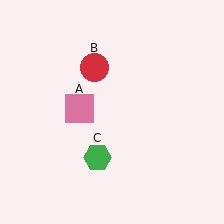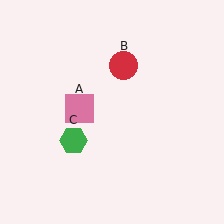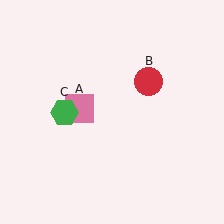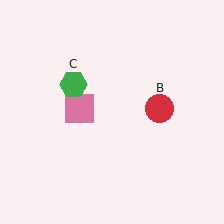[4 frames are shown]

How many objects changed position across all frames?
2 objects changed position: red circle (object B), green hexagon (object C).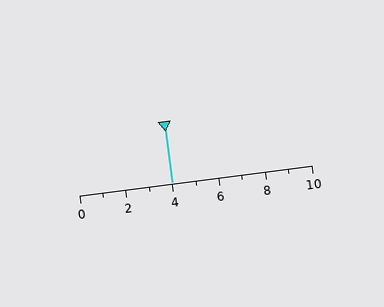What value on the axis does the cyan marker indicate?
The marker indicates approximately 4.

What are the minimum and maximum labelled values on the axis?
The axis runs from 0 to 10.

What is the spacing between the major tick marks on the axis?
The major ticks are spaced 2 apart.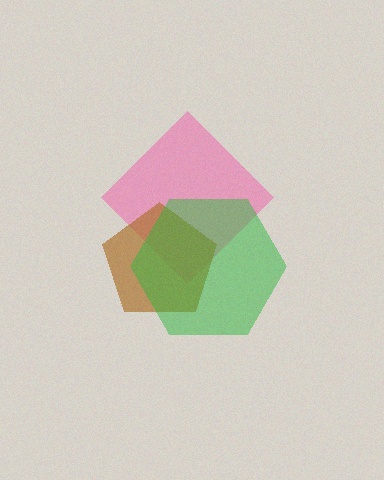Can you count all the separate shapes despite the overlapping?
Yes, there are 3 separate shapes.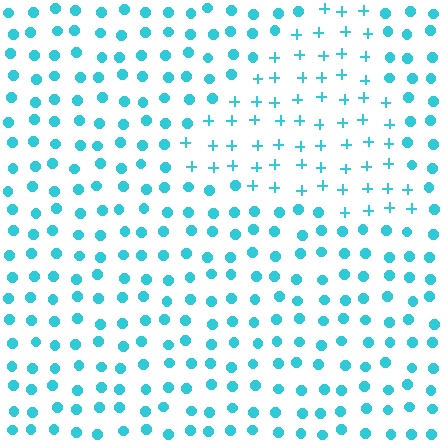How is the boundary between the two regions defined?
The boundary is defined by a change in element shape: plus signs inside vs. circles outside. All elements share the same color and spacing.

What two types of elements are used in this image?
The image uses plus signs inside the triangle region and circles outside it.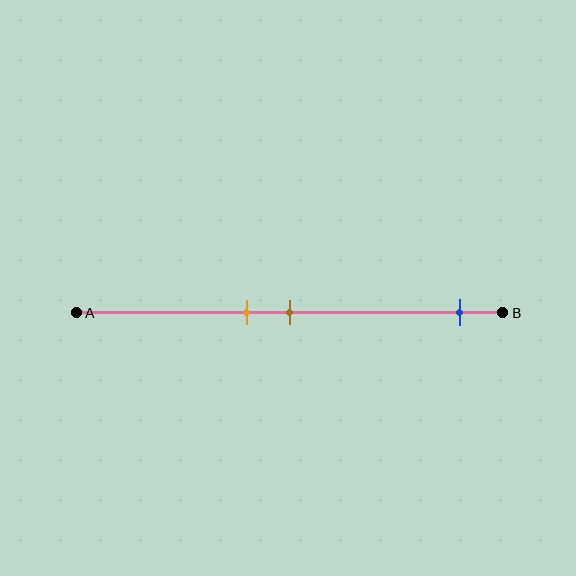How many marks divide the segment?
There are 3 marks dividing the segment.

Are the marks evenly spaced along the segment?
No, the marks are not evenly spaced.